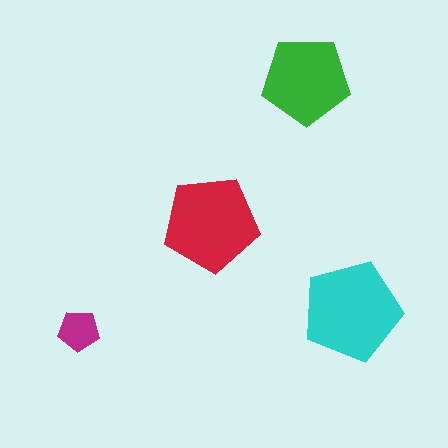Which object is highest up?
The green pentagon is topmost.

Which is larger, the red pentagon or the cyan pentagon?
The cyan one.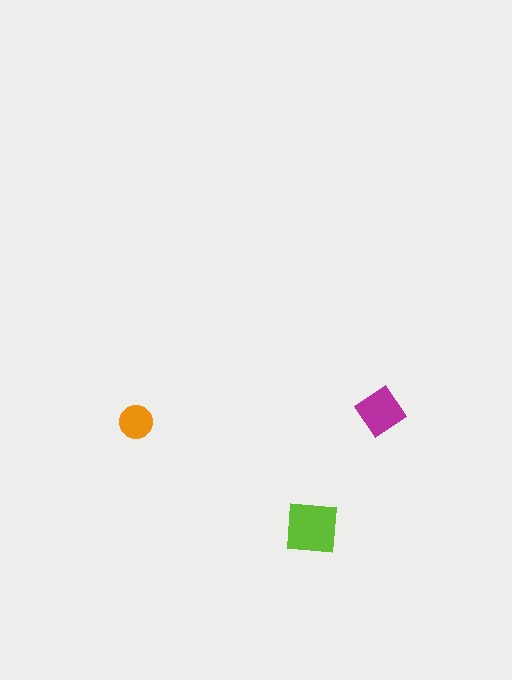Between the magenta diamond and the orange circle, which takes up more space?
The magenta diamond.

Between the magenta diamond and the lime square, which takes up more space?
The lime square.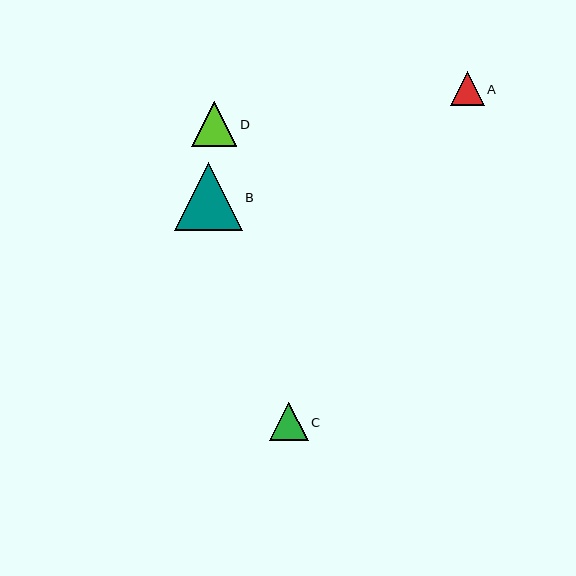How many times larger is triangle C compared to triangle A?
Triangle C is approximately 1.1 times the size of triangle A.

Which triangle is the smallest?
Triangle A is the smallest with a size of approximately 34 pixels.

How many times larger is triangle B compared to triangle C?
Triangle B is approximately 1.8 times the size of triangle C.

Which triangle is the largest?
Triangle B is the largest with a size of approximately 68 pixels.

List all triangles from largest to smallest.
From largest to smallest: B, D, C, A.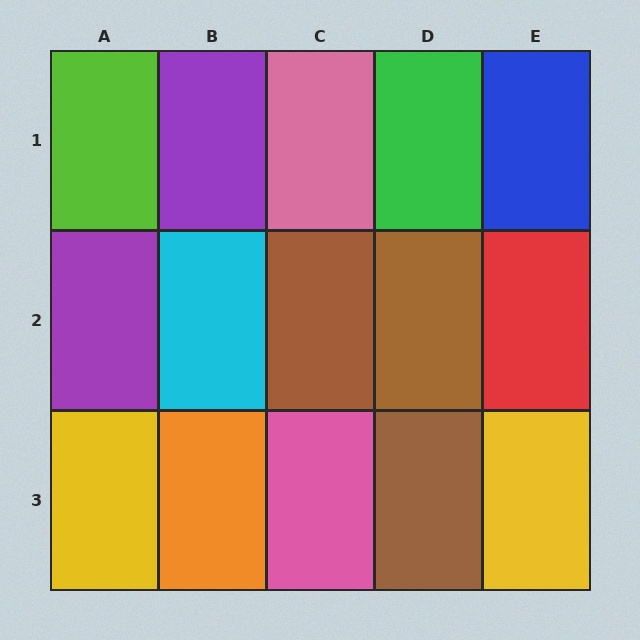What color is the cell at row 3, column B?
Orange.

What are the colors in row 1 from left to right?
Lime, purple, pink, green, blue.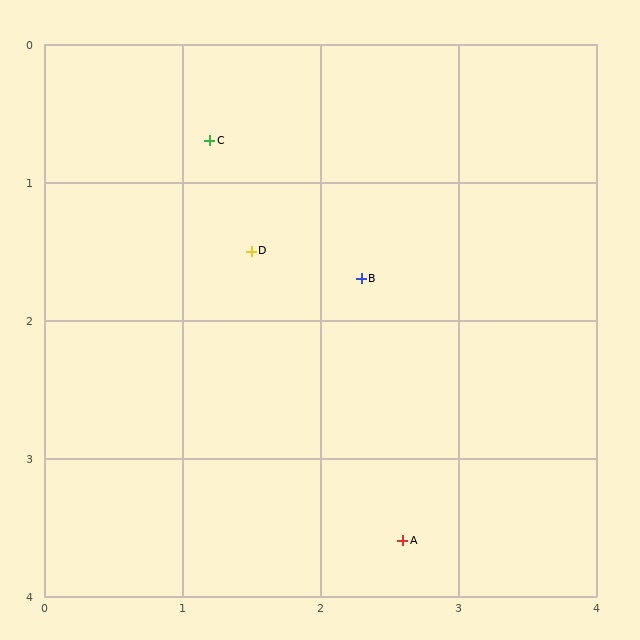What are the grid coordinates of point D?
Point D is at approximately (1.5, 1.5).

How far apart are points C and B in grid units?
Points C and B are about 1.5 grid units apart.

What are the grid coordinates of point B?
Point B is at approximately (2.3, 1.7).